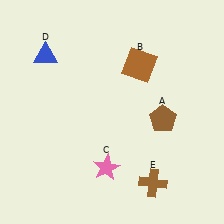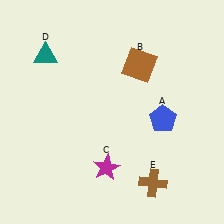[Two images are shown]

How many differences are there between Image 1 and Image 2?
There are 3 differences between the two images.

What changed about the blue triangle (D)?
In Image 1, D is blue. In Image 2, it changed to teal.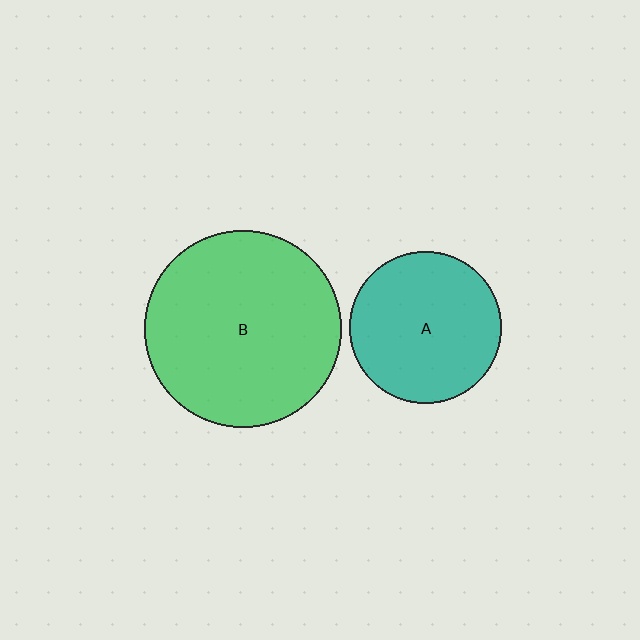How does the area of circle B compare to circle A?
Approximately 1.7 times.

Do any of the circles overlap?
No, none of the circles overlap.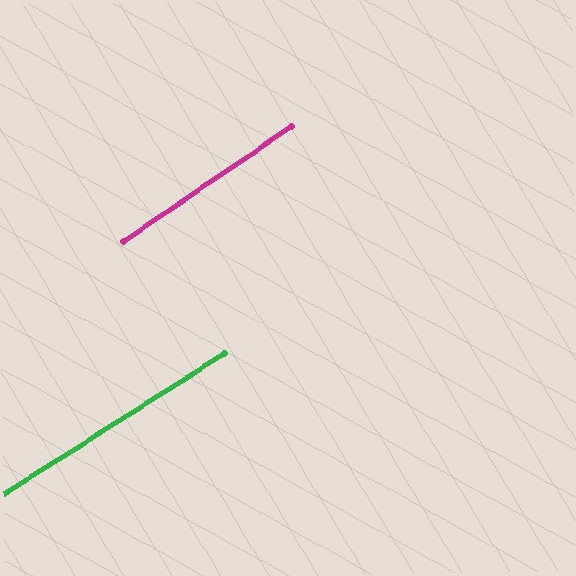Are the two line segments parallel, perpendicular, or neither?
Parallel — their directions differ by only 1.9°.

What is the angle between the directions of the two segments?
Approximately 2 degrees.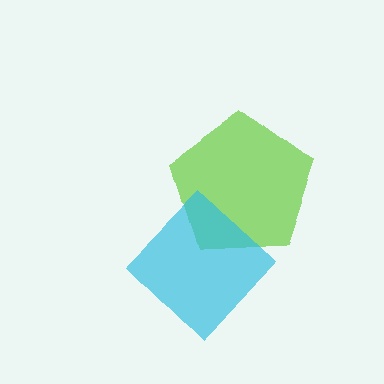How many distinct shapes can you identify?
There are 2 distinct shapes: a lime pentagon, a cyan diamond.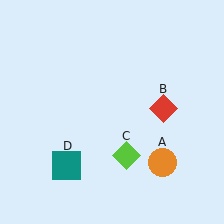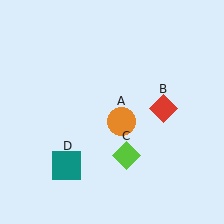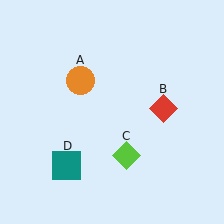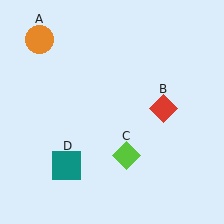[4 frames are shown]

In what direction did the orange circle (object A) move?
The orange circle (object A) moved up and to the left.